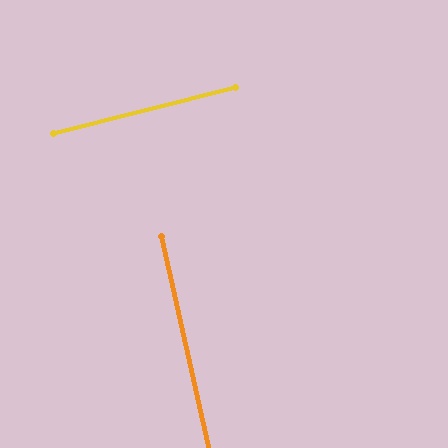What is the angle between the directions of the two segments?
Approximately 88 degrees.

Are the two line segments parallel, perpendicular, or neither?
Perpendicular — they meet at approximately 88°.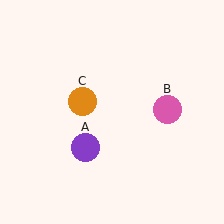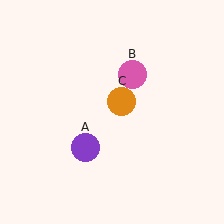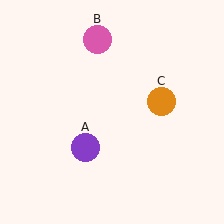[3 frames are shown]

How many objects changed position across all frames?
2 objects changed position: pink circle (object B), orange circle (object C).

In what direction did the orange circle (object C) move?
The orange circle (object C) moved right.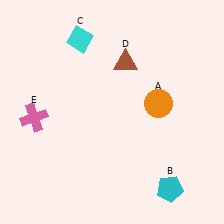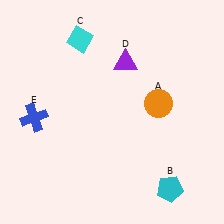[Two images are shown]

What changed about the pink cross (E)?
In Image 1, E is pink. In Image 2, it changed to blue.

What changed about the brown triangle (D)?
In Image 1, D is brown. In Image 2, it changed to purple.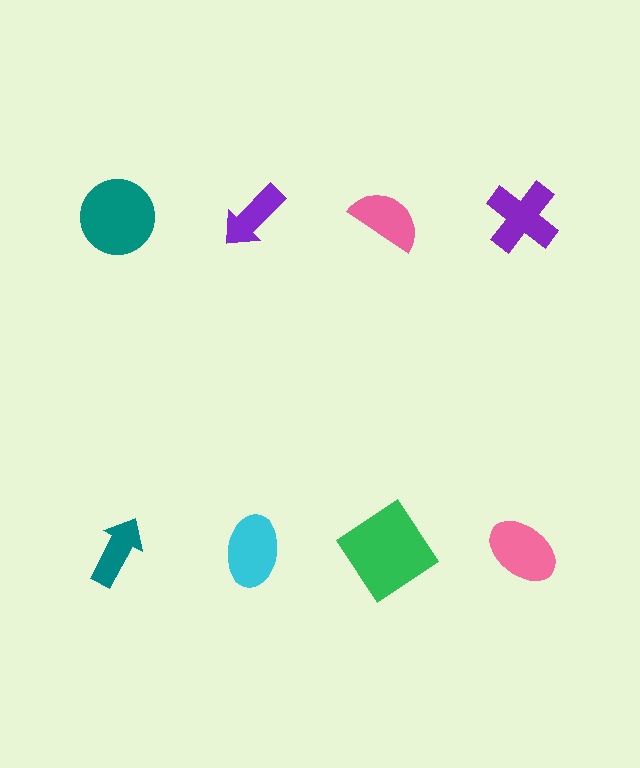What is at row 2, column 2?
A cyan ellipse.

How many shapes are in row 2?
4 shapes.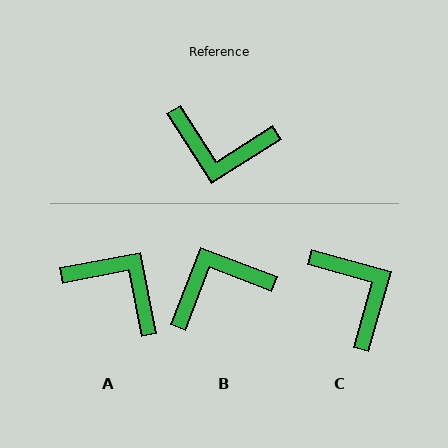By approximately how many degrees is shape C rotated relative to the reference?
Approximately 132 degrees counter-clockwise.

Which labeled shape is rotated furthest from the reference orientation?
A, about 158 degrees away.